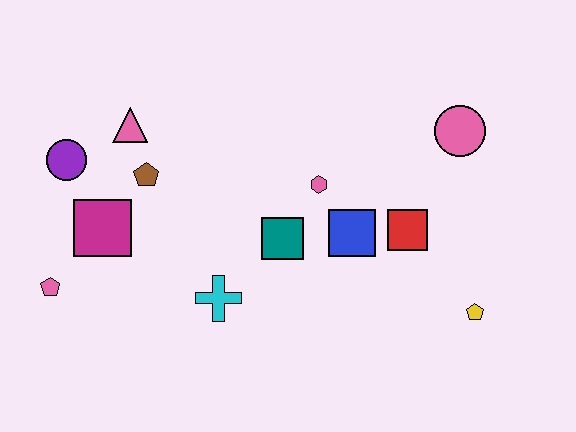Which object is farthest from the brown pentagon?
The yellow pentagon is farthest from the brown pentagon.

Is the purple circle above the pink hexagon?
Yes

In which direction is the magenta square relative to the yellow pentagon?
The magenta square is to the left of the yellow pentagon.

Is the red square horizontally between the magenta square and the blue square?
No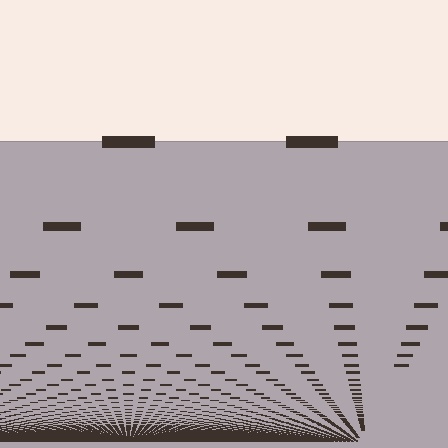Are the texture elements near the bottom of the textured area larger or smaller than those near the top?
Smaller. The gradient is inverted — elements near the bottom are smaller and denser.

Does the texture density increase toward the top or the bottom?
Density increases toward the bottom.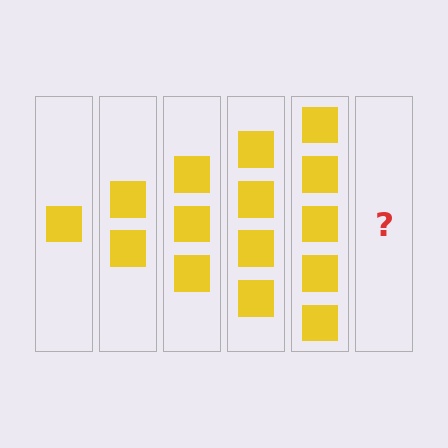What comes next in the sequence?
The next element should be 6 squares.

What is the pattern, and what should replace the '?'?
The pattern is that each step adds one more square. The '?' should be 6 squares.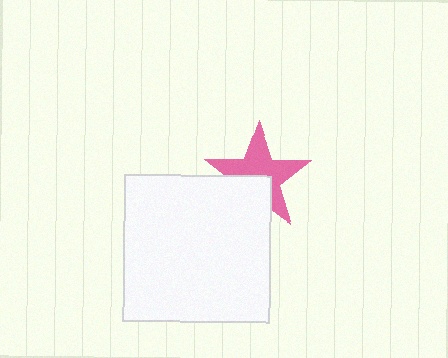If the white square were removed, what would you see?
You would see the complete pink star.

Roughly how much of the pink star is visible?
Most of it is visible (roughly 65%).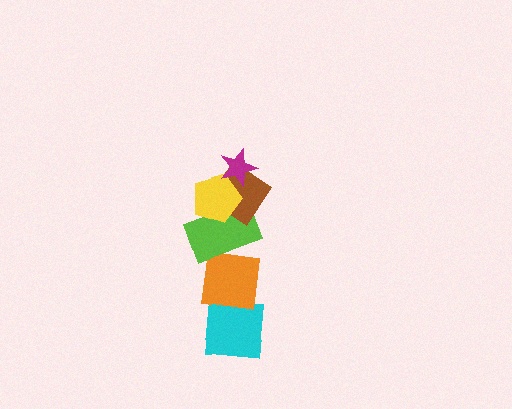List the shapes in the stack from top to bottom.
From top to bottom: the magenta star, the yellow pentagon, the brown diamond, the lime rectangle, the orange square, the cyan square.